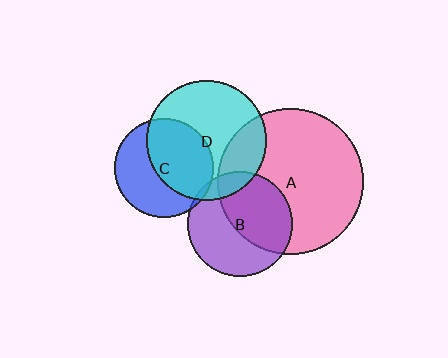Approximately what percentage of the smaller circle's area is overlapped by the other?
Approximately 5%.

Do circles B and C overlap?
Yes.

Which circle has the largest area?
Circle A (pink).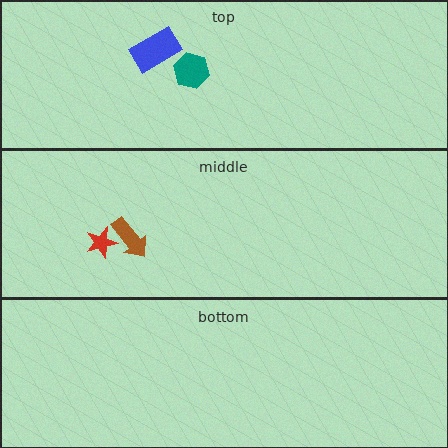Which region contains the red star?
The middle region.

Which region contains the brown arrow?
The middle region.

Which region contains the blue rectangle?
The top region.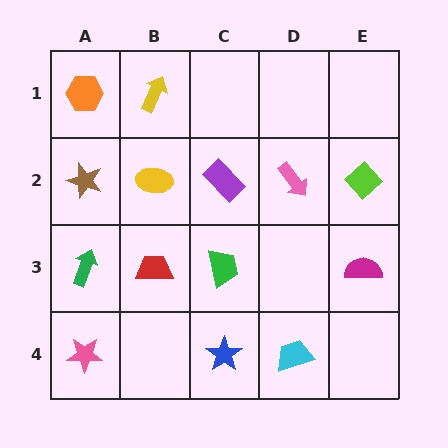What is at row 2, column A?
A brown star.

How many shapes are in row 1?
2 shapes.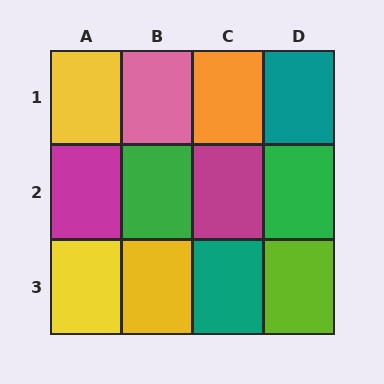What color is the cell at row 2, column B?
Green.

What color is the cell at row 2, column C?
Magenta.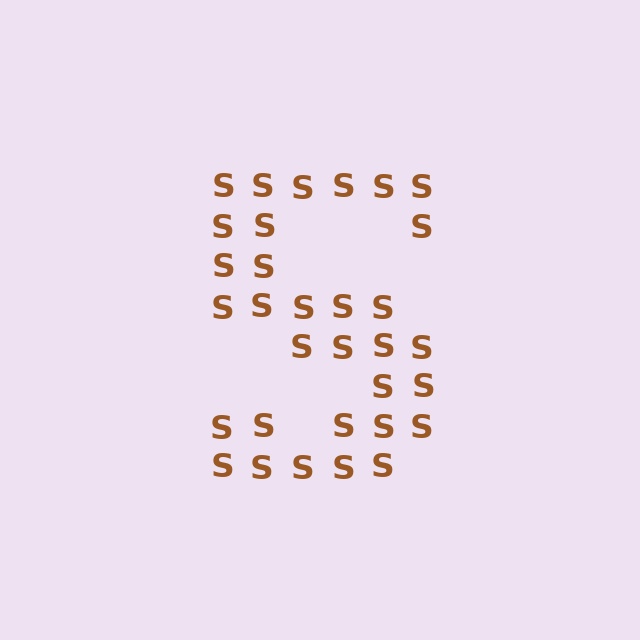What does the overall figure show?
The overall figure shows the letter S.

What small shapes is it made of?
It is made of small letter S's.